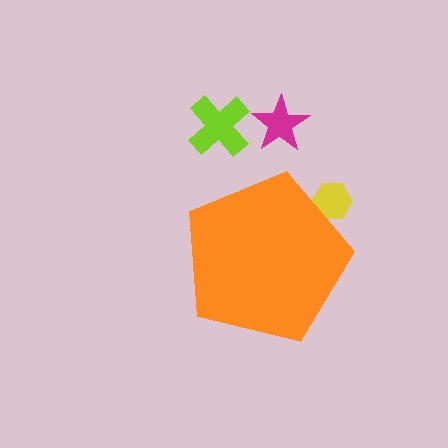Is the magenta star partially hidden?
No, the magenta star is fully visible.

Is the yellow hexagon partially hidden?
Yes, the yellow hexagon is partially hidden behind the orange pentagon.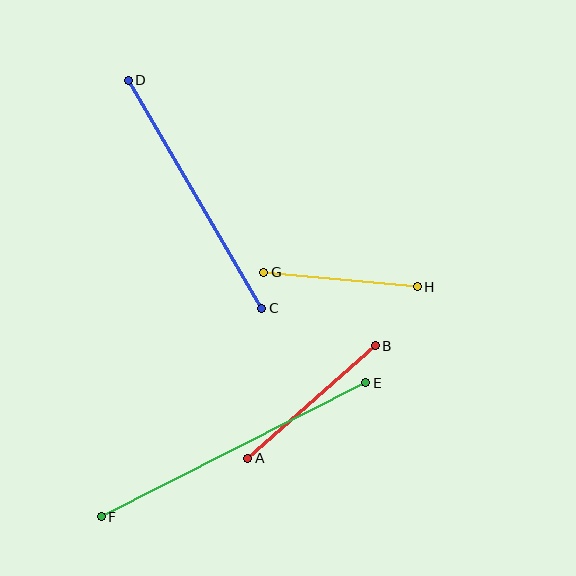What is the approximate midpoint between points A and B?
The midpoint is at approximately (311, 402) pixels.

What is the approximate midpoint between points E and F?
The midpoint is at approximately (233, 450) pixels.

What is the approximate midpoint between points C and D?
The midpoint is at approximately (195, 194) pixels.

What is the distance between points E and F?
The distance is approximately 297 pixels.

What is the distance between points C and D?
The distance is approximately 265 pixels.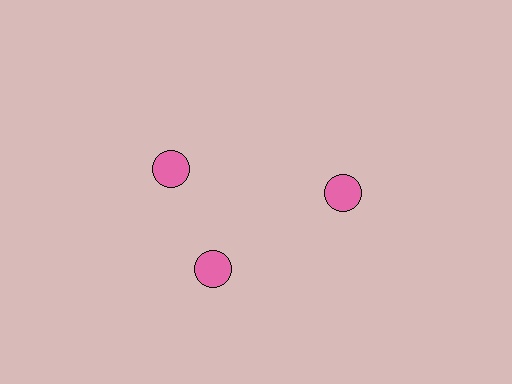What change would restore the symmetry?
The symmetry would be restored by rotating it back into even spacing with its neighbors so that all 3 circles sit at equal angles and equal distance from the center.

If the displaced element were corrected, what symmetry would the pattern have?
It would have 3-fold rotational symmetry — the pattern would map onto itself every 120 degrees.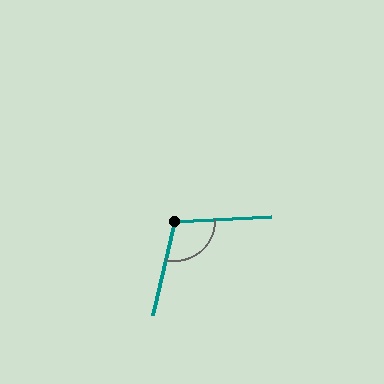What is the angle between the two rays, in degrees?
Approximately 105 degrees.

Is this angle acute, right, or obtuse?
It is obtuse.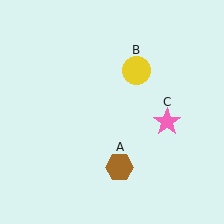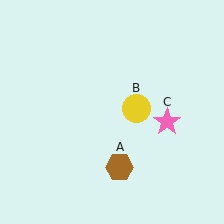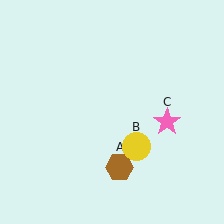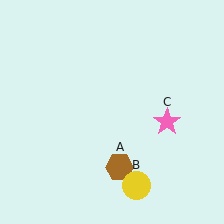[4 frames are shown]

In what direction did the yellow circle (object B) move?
The yellow circle (object B) moved down.